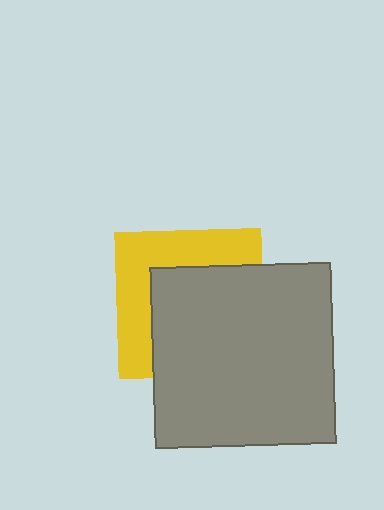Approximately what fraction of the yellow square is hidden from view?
Roughly 58% of the yellow square is hidden behind the gray square.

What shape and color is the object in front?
The object in front is a gray square.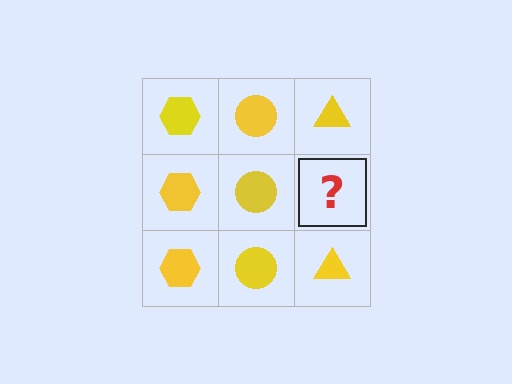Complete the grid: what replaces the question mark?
The question mark should be replaced with a yellow triangle.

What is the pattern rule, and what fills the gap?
The rule is that each column has a consistent shape. The gap should be filled with a yellow triangle.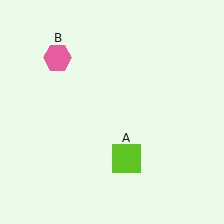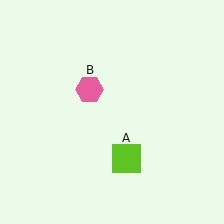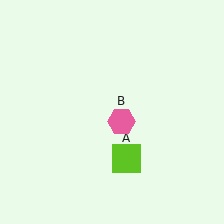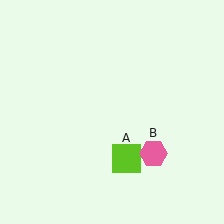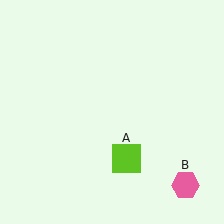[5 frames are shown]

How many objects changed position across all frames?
1 object changed position: pink hexagon (object B).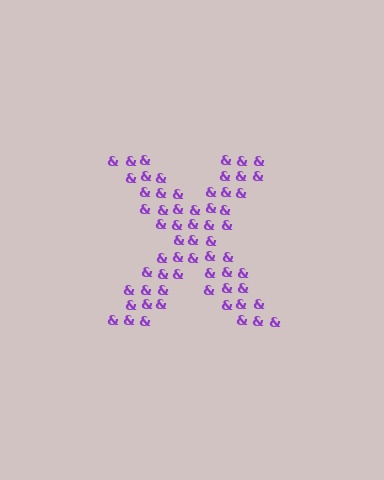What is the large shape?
The large shape is the letter X.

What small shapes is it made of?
It is made of small ampersands.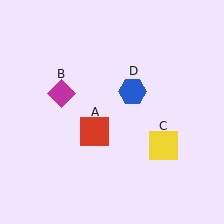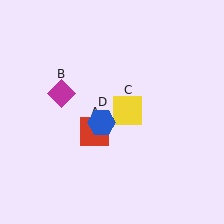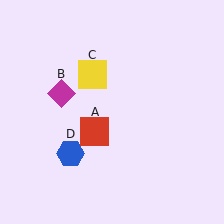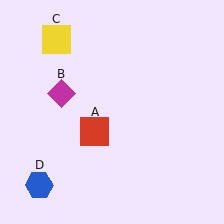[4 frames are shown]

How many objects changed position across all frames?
2 objects changed position: yellow square (object C), blue hexagon (object D).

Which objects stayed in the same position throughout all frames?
Red square (object A) and magenta diamond (object B) remained stationary.